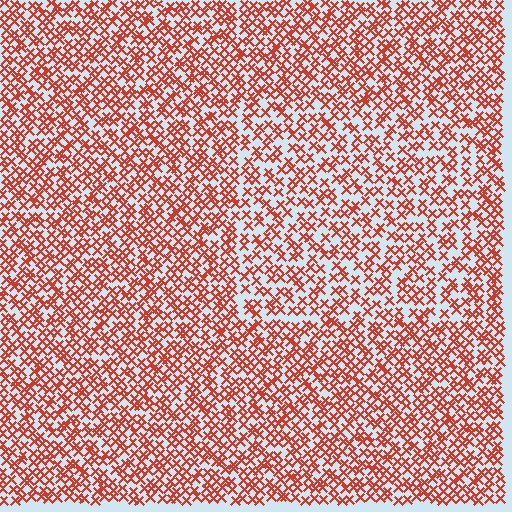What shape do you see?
I see a rectangle.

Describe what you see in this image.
The image contains small red elements arranged at two different densities. A rectangle-shaped region is visible where the elements are less densely packed than the surrounding area.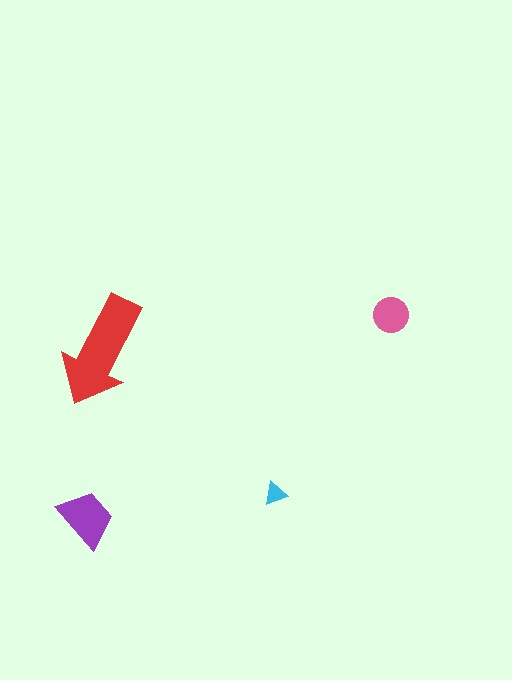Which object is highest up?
The pink circle is topmost.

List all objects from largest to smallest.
The red arrow, the purple trapezoid, the pink circle, the cyan triangle.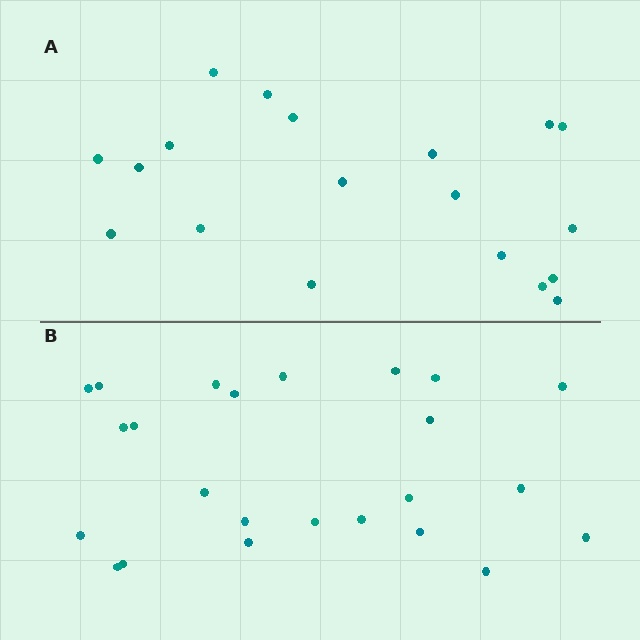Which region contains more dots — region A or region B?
Region B (the bottom region) has more dots.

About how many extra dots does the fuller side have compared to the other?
Region B has about 5 more dots than region A.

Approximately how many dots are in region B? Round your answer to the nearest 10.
About 20 dots. (The exact count is 24, which rounds to 20.)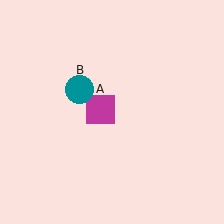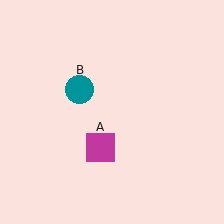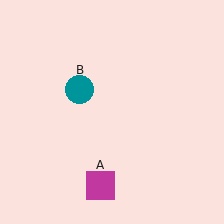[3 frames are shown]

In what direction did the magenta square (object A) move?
The magenta square (object A) moved down.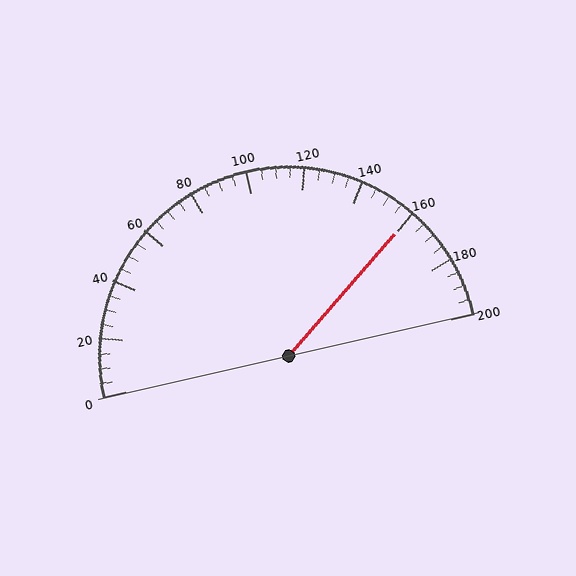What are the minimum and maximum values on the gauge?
The gauge ranges from 0 to 200.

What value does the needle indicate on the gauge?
The needle indicates approximately 160.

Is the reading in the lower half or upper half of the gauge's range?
The reading is in the upper half of the range (0 to 200).